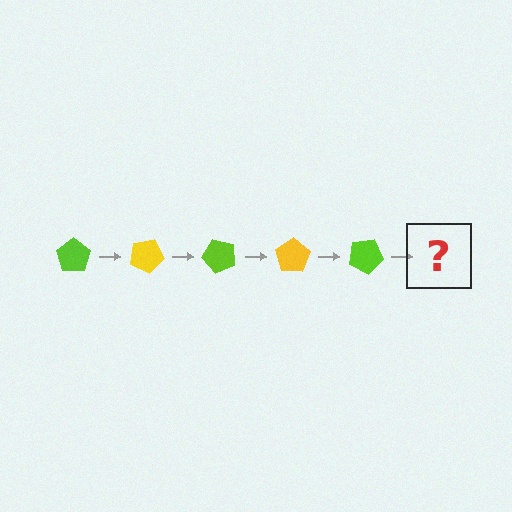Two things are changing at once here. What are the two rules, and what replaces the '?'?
The two rules are that it rotates 25 degrees each step and the color cycles through lime and yellow. The '?' should be a yellow pentagon, rotated 125 degrees from the start.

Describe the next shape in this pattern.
It should be a yellow pentagon, rotated 125 degrees from the start.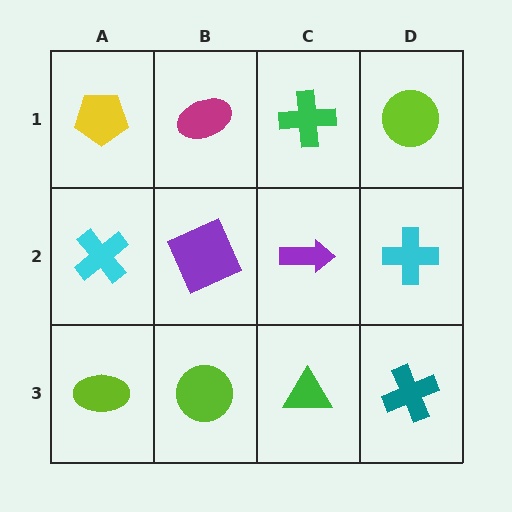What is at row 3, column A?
A lime ellipse.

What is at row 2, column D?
A cyan cross.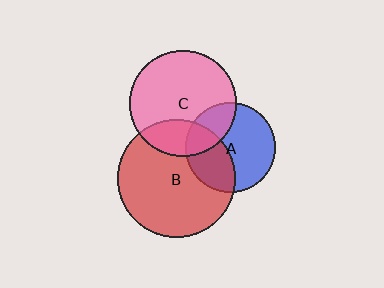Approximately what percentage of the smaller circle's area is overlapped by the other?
Approximately 35%.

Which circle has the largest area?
Circle B (red).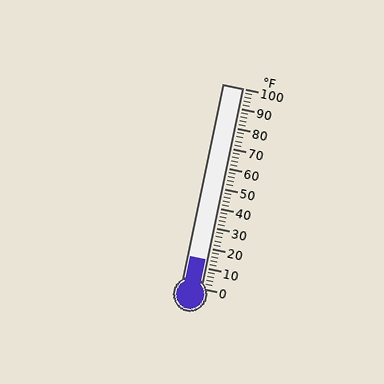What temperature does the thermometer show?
The thermometer shows approximately 14°F.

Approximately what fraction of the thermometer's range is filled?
The thermometer is filled to approximately 15% of its range.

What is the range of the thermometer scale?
The thermometer scale ranges from 0°F to 100°F.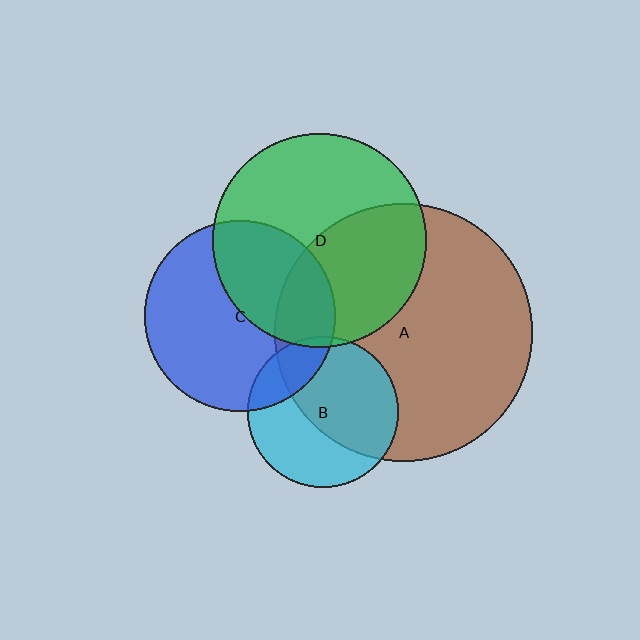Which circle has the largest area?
Circle A (brown).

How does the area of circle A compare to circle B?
Approximately 2.9 times.